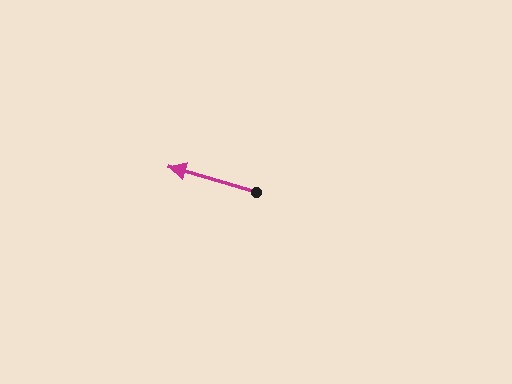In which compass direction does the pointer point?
West.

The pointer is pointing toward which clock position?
Roughly 10 o'clock.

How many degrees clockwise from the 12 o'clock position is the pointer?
Approximately 286 degrees.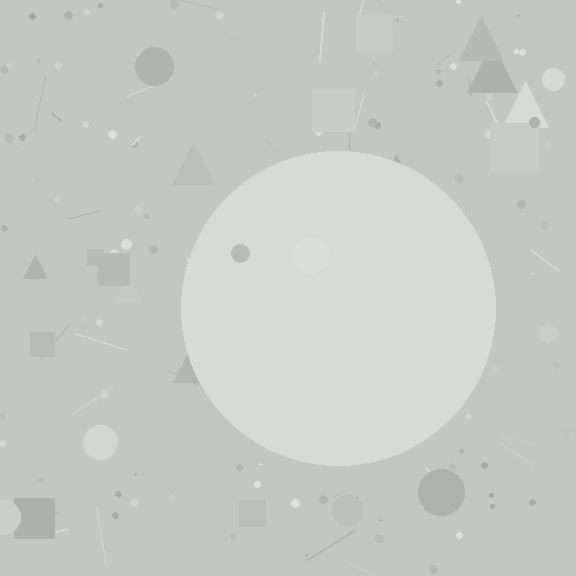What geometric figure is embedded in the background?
A circle is embedded in the background.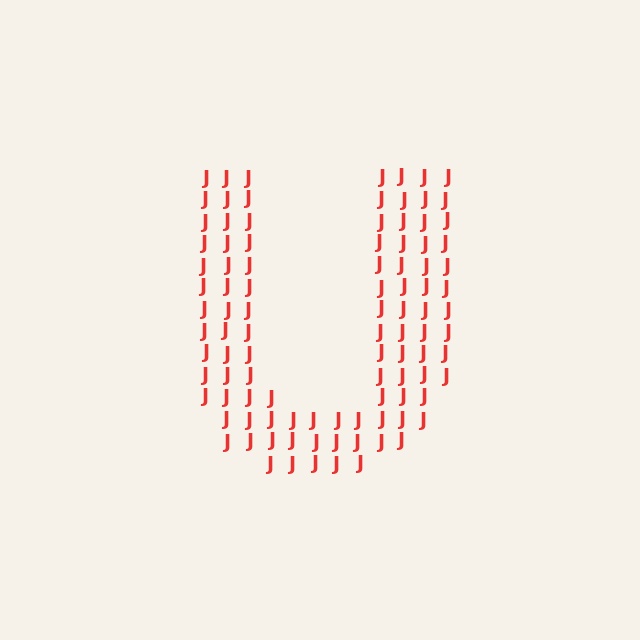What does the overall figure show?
The overall figure shows the letter U.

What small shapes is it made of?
It is made of small letter J's.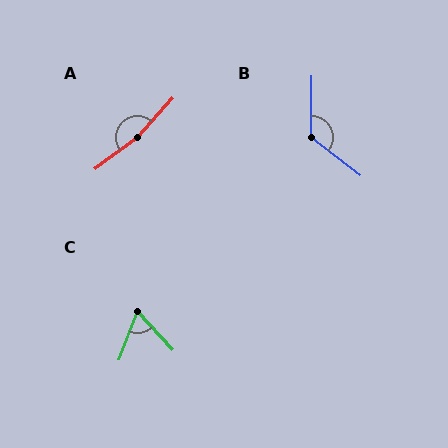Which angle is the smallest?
C, at approximately 63 degrees.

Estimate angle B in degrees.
Approximately 127 degrees.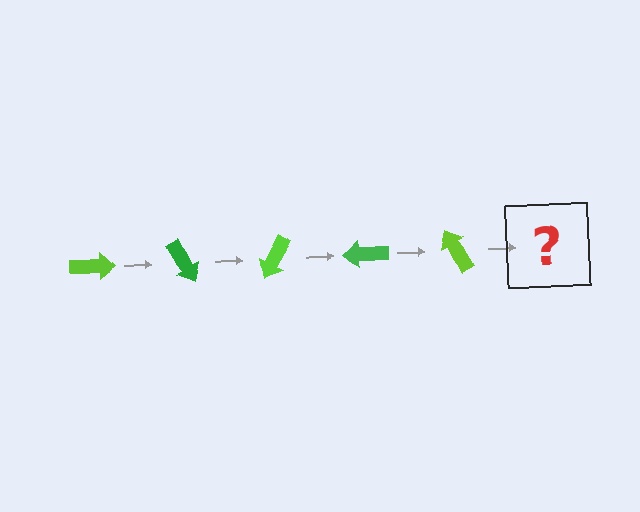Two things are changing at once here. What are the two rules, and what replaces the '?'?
The two rules are that it rotates 60 degrees each step and the color cycles through lime and green. The '?' should be a green arrow, rotated 300 degrees from the start.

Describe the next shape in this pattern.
It should be a green arrow, rotated 300 degrees from the start.